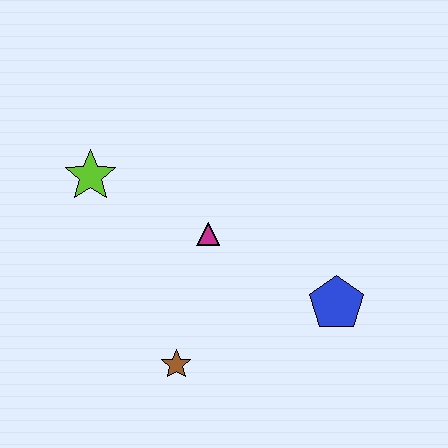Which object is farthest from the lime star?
The blue pentagon is farthest from the lime star.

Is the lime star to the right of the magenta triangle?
No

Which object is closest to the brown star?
The magenta triangle is closest to the brown star.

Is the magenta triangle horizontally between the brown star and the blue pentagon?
Yes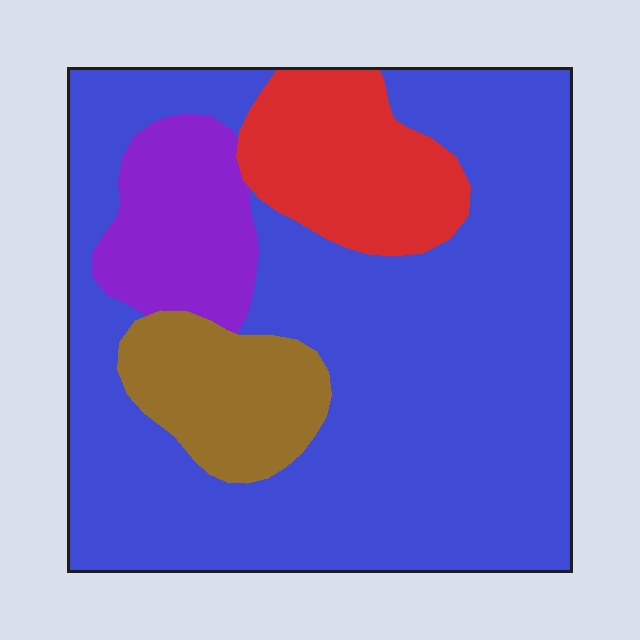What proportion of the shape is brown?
Brown takes up about one tenth (1/10) of the shape.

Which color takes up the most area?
Blue, at roughly 65%.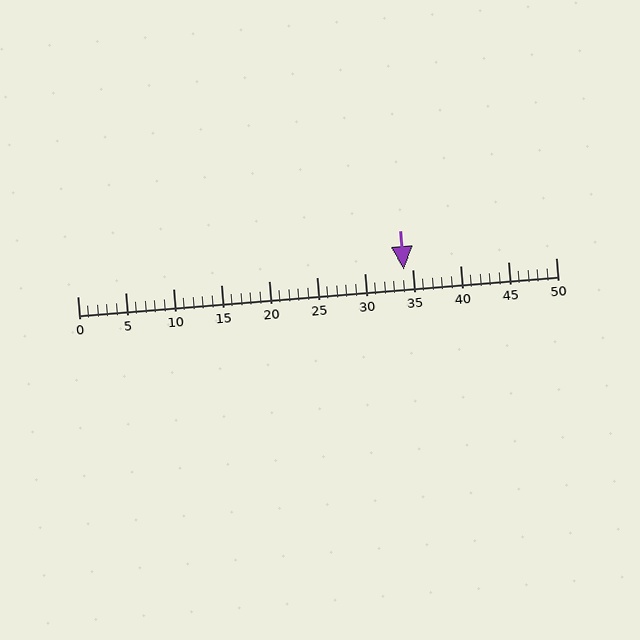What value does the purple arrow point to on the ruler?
The purple arrow points to approximately 34.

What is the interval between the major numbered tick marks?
The major tick marks are spaced 5 units apart.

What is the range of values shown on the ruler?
The ruler shows values from 0 to 50.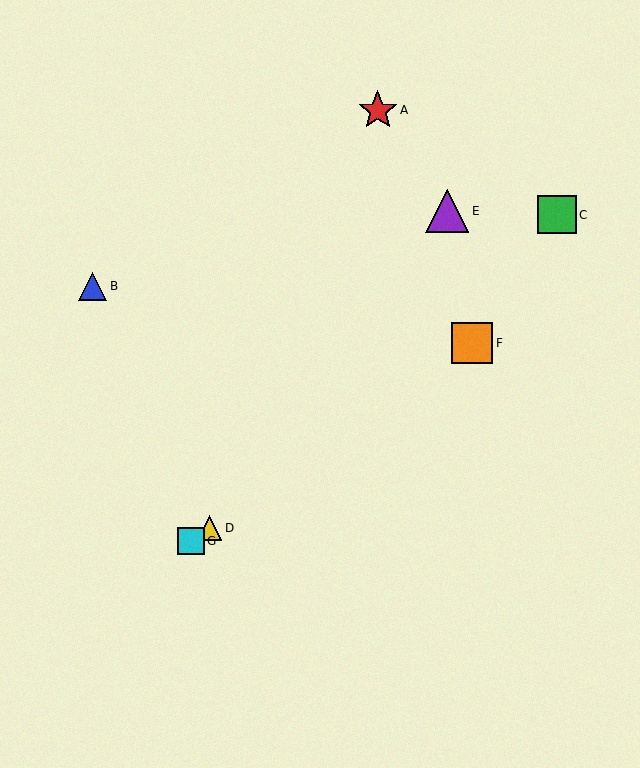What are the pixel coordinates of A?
Object A is at (378, 110).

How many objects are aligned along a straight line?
3 objects (D, F, G) are aligned along a straight line.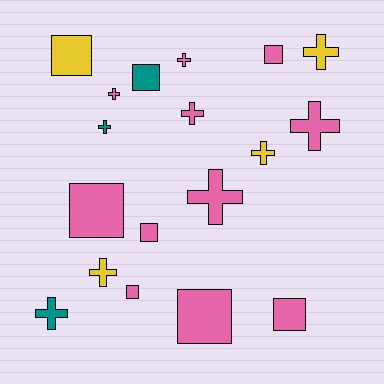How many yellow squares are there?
There is 1 yellow square.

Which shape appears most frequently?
Cross, with 10 objects.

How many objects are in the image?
There are 18 objects.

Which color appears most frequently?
Pink, with 11 objects.